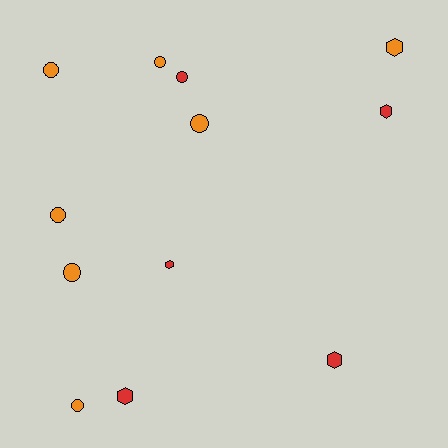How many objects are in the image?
There are 12 objects.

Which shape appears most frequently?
Circle, with 7 objects.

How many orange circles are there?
There are 6 orange circles.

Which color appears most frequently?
Orange, with 7 objects.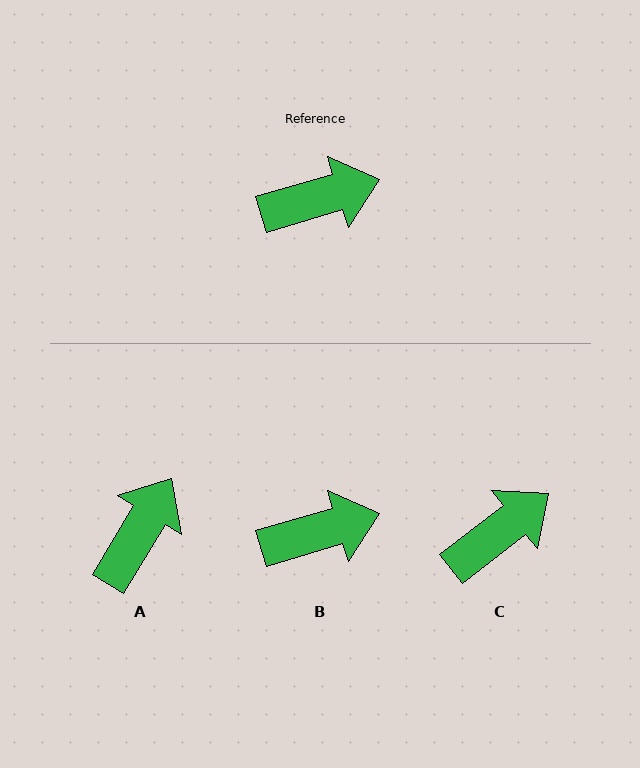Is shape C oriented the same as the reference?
No, it is off by about 21 degrees.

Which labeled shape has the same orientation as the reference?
B.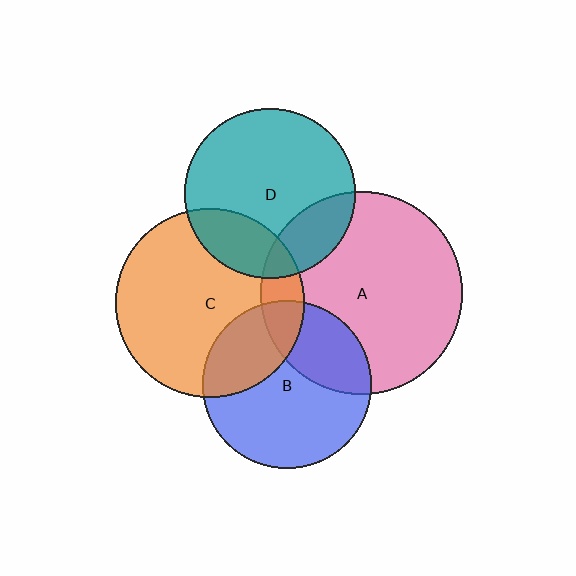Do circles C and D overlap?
Yes.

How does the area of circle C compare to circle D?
Approximately 1.2 times.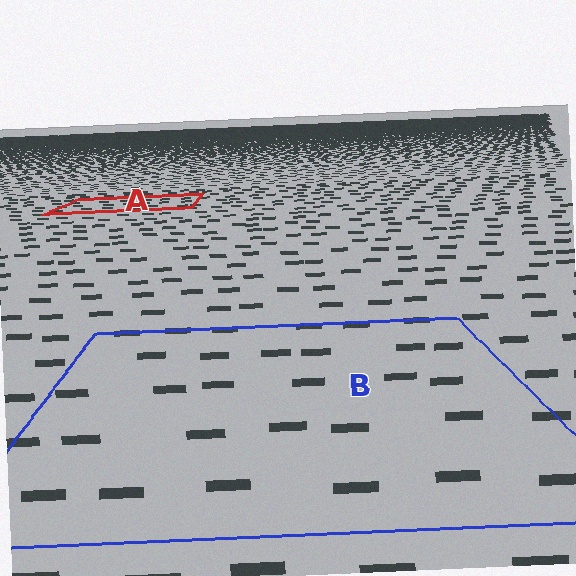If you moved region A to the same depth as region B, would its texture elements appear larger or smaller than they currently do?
They would appear larger. At a closer depth, the same texture elements are projected at a bigger on-screen size.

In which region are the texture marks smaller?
The texture marks are smaller in region A, because it is farther away.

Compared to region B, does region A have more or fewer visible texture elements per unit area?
Region A has more texture elements per unit area — they are packed more densely because it is farther away.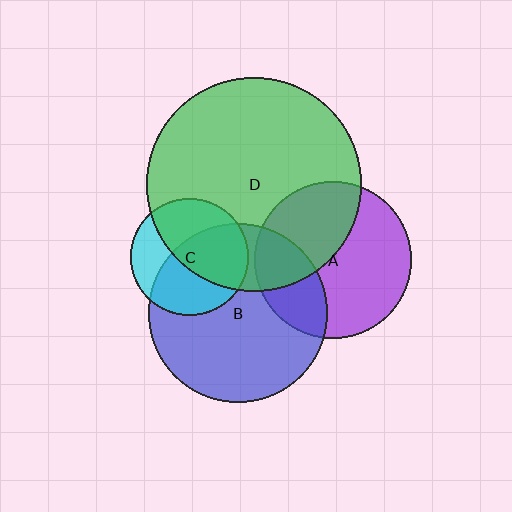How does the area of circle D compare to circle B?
Approximately 1.4 times.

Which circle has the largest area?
Circle D (green).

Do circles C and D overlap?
Yes.